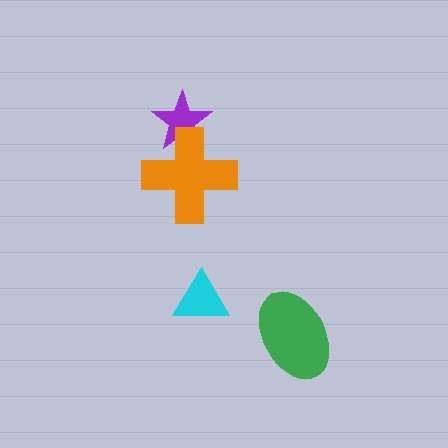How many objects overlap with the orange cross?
1 object overlaps with the orange cross.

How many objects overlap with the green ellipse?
0 objects overlap with the green ellipse.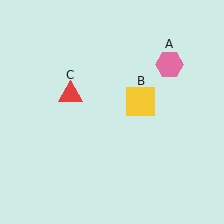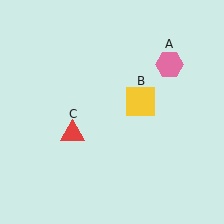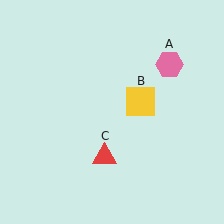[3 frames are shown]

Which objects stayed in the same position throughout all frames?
Pink hexagon (object A) and yellow square (object B) remained stationary.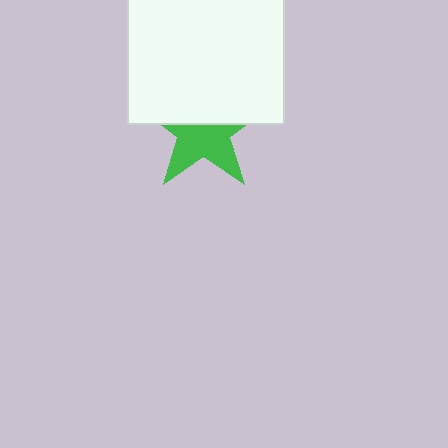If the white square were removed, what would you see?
You would see the complete green star.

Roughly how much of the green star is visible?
About half of it is visible (roughly 51%).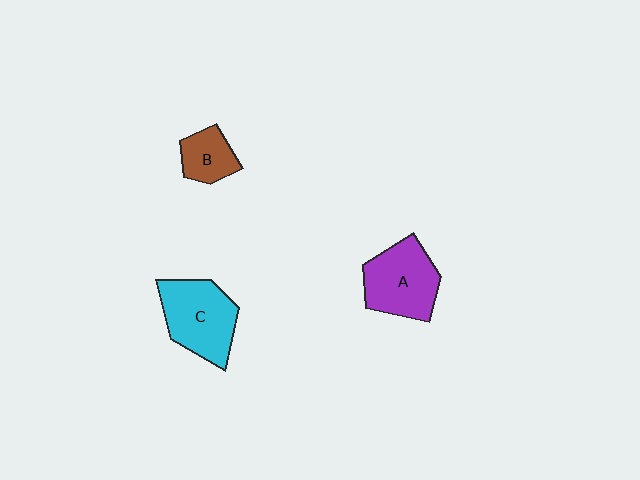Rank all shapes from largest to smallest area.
From largest to smallest: C (cyan), A (purple), B (brown).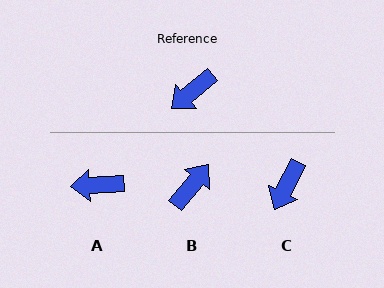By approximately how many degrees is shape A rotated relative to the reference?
Approximately 37 degrees clockwise.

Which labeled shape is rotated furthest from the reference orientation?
B, about 170 degrees away.